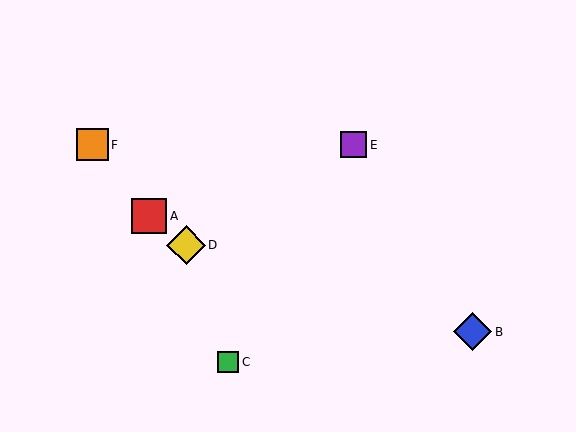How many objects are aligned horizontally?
2 objects (E, F) are aligned horizontally.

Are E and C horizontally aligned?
No, E is at y≈145 and C is at y≈362.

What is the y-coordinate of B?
Object B is at y≈332.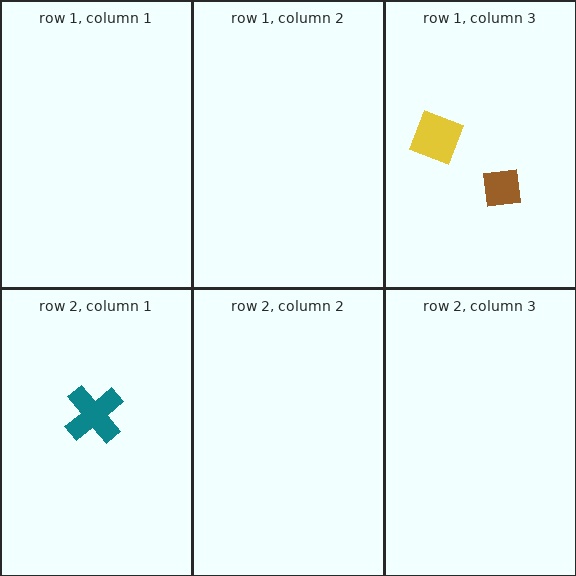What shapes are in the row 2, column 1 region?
The teal cross.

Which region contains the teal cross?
The row 2, column 1 region.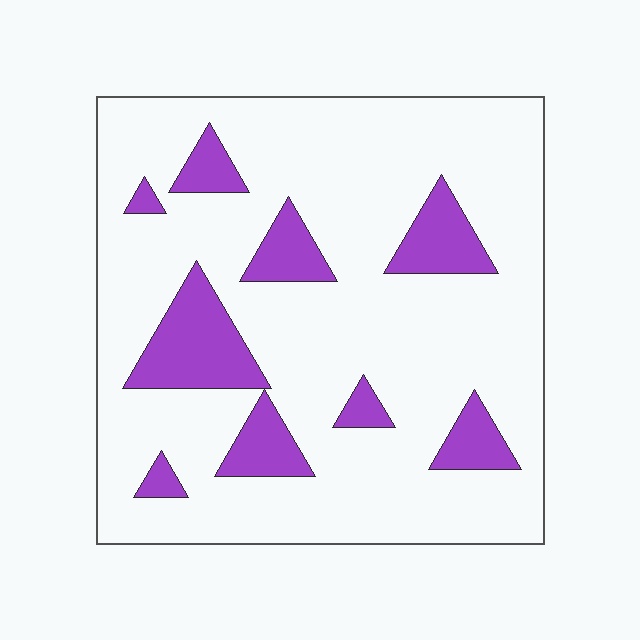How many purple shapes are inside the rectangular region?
9.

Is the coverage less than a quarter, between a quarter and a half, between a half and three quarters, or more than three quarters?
Less than a quarter.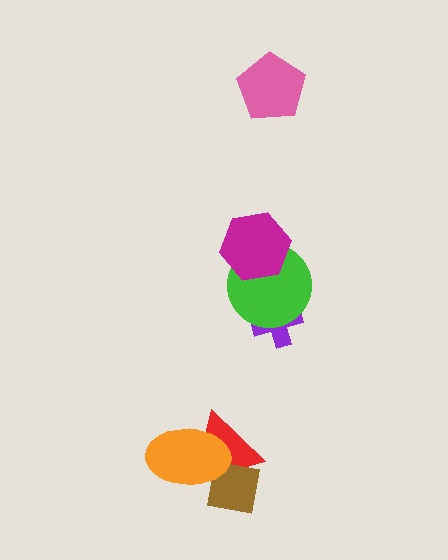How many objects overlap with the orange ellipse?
2 objects overlap with the orange ellipse.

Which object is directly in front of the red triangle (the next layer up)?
The brown square is directly in front of the red triangle.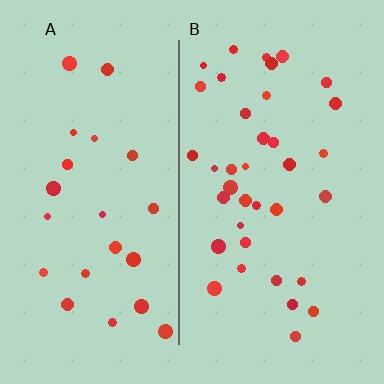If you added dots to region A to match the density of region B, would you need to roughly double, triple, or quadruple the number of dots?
Approximately double.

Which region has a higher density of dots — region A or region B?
B (the right).